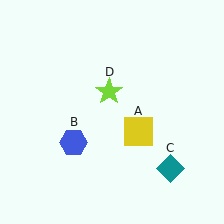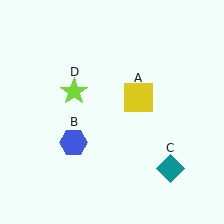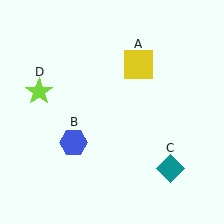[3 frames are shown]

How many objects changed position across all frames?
2 objects changed position: yellow square (object A), lime star (object D).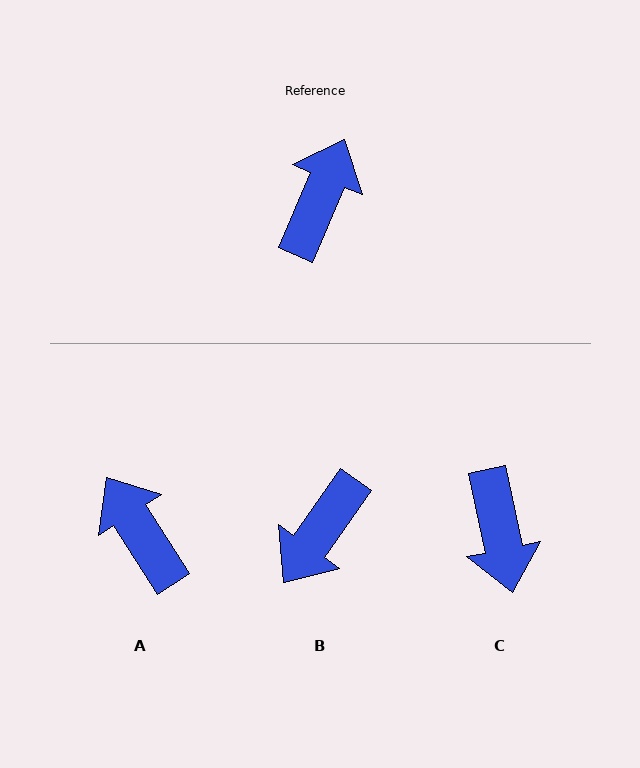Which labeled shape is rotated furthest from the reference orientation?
B, about 168 degrees away.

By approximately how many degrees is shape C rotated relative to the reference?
Approximately 145 degrees clockwise.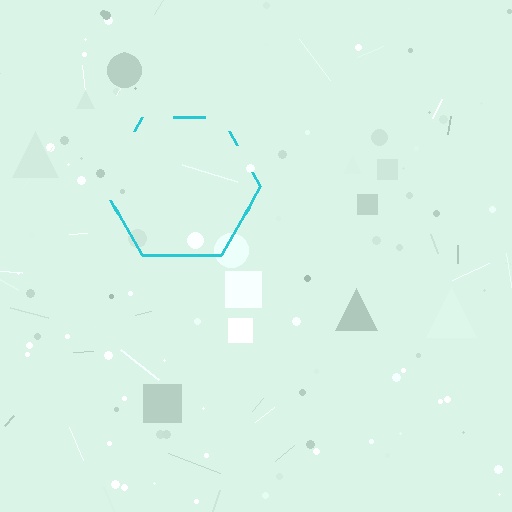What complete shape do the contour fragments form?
The contour fragments form a hexagon.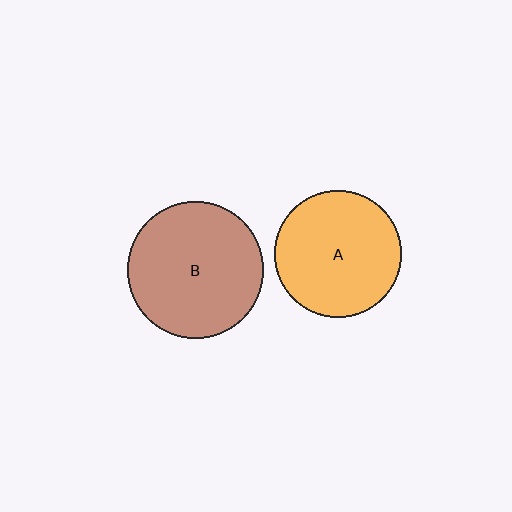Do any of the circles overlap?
No, none of the circles overlap.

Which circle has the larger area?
Circle B (brown).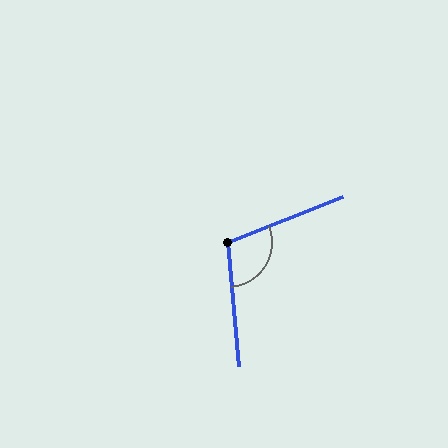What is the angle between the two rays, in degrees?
Approximately 107 degrees.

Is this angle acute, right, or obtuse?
It is obtuse.